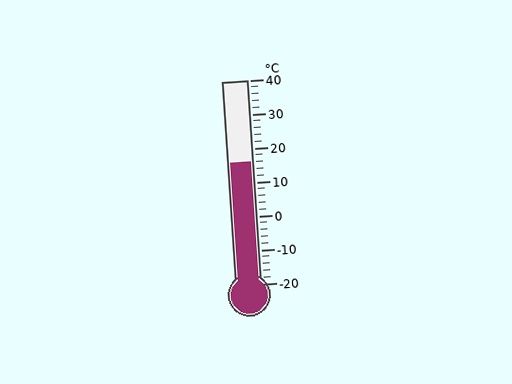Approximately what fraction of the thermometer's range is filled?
The thermometer is filled to approximately 60% of its range.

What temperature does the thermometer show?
The thermometer shows approximately 16°C.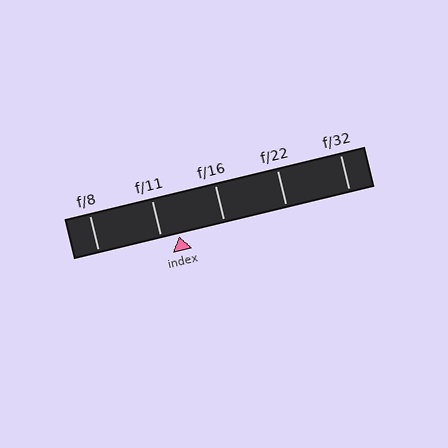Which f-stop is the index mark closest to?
The index mark is closest to f/11.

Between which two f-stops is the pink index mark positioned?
The index mark is between f/11 and f/16.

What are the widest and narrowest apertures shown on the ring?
The widest aperture shown is f/8 and the narrowest is f/32.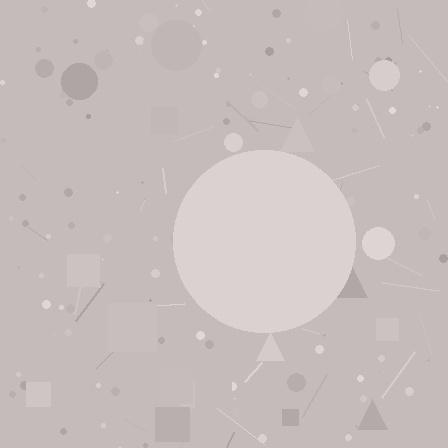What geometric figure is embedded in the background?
A circle is embedded in the background.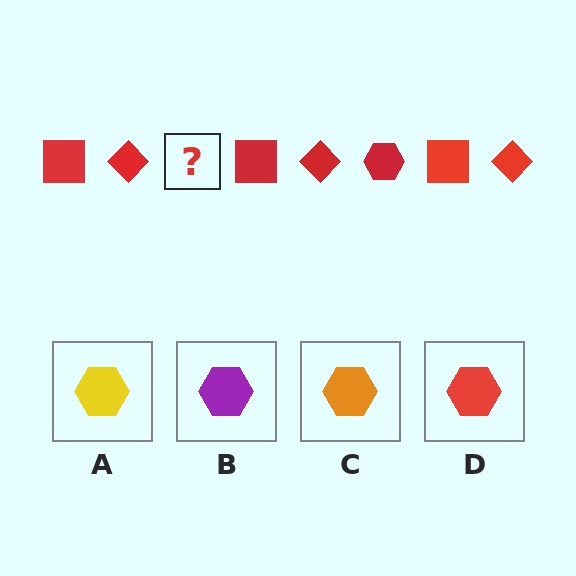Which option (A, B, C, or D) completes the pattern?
D.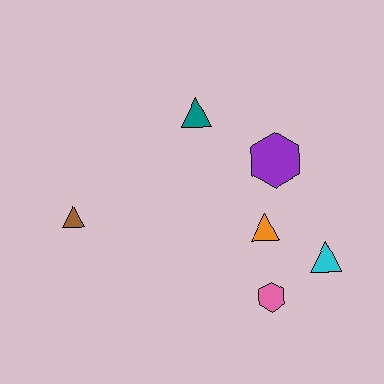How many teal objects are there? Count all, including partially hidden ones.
There is 1 teal object.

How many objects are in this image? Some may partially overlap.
There are 6 objects.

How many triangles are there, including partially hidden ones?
There are 4 triangles.